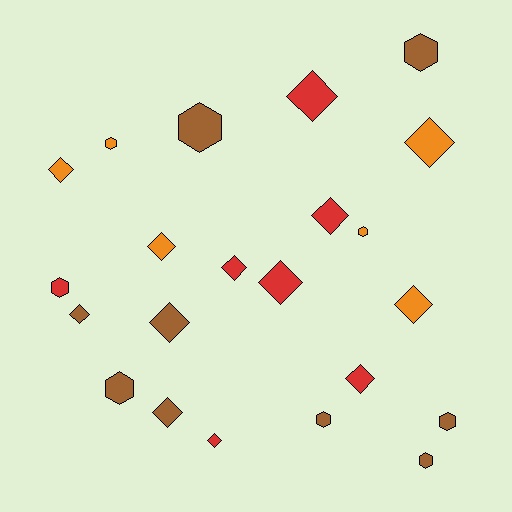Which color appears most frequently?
Brown, with 9 objects.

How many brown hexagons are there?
There are 6 brown hexagons.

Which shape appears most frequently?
Diamond, with 13 objects.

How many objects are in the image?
There are 22 objects.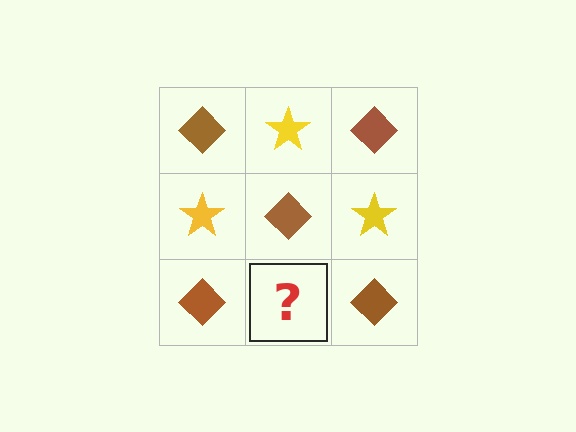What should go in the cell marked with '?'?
The missing cell should contain a yellow star.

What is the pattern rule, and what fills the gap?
The rule is that it alternates brown diamond and yellow star in a checkerboard pattern. The gap should be filled with a yellow star.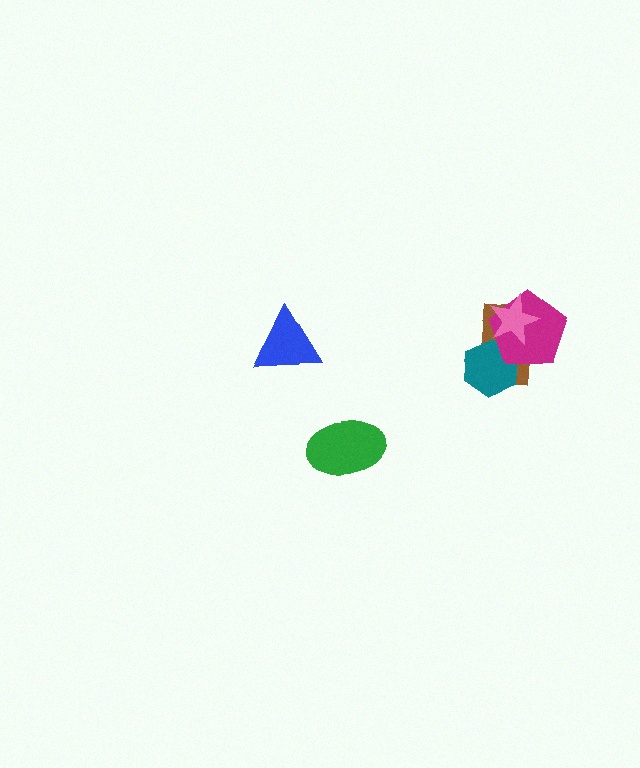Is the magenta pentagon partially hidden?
Yes, it is partially covered by another shape.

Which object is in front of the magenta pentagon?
The pink star is in front of the magenta pentagon.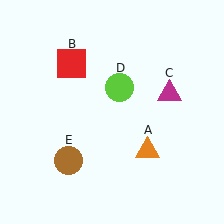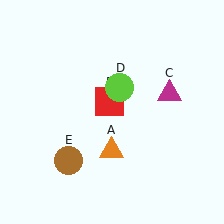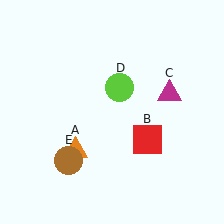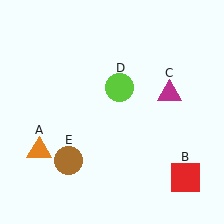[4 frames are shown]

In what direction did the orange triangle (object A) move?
The orange triangle (object A) moved left.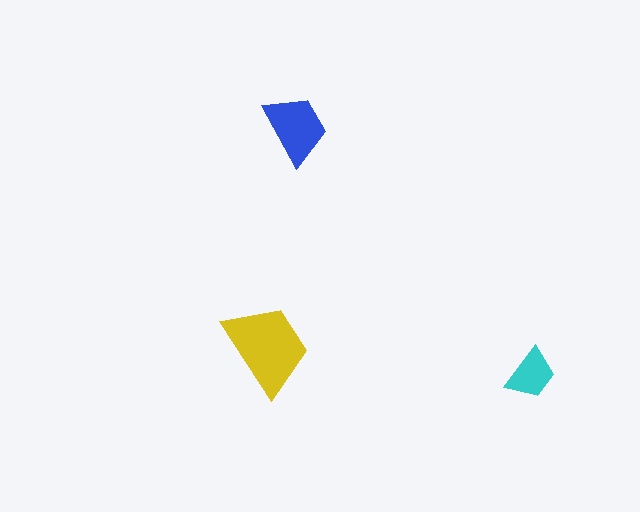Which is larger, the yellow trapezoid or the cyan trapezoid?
The yellow one.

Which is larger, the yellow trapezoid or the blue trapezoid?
The yellow one.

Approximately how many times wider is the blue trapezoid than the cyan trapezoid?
About 1.5 times wider.